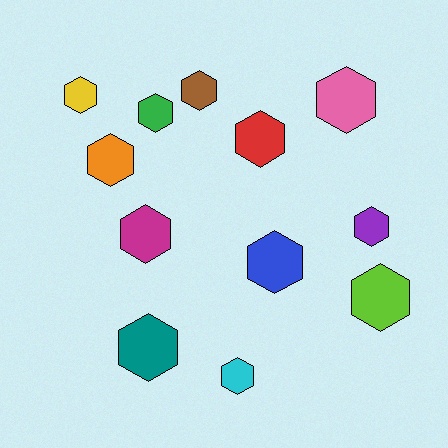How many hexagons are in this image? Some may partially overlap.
There are 12 hexagons.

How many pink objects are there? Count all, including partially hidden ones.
There is 1 pink object.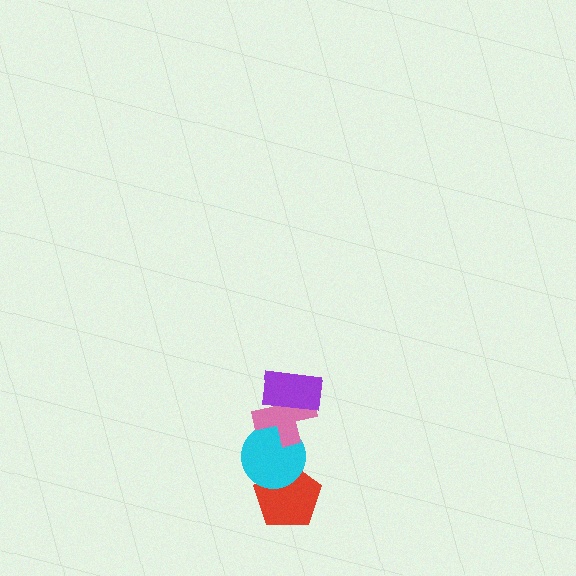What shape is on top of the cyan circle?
The pink cross is on top of the cyan circle.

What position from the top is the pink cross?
The pink cross is 2nd from the top.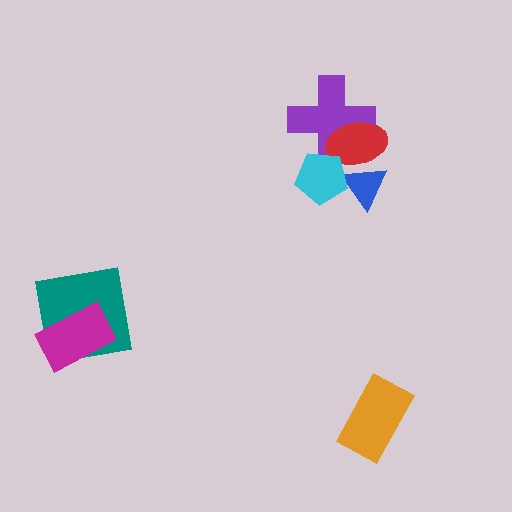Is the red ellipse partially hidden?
Yes, it is partially covered by another shape.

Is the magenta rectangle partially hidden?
No, no other shape covers it.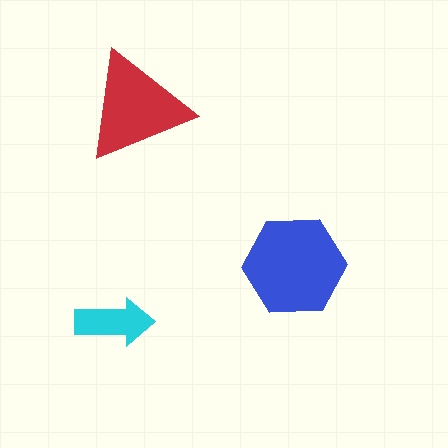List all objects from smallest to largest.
The cyan arrow, the red triangle, the blue hexagon.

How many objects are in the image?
There are 3 objects in the image.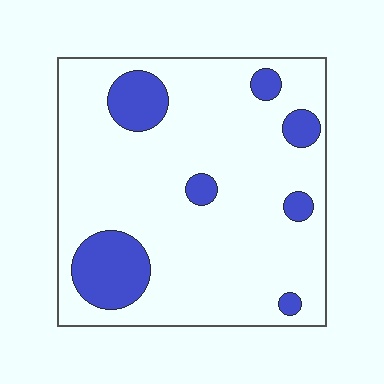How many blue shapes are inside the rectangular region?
7.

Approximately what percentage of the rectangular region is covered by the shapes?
Approximately 15%.